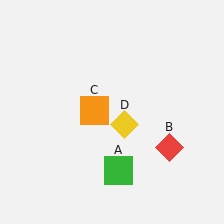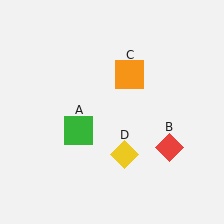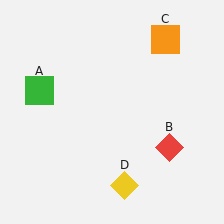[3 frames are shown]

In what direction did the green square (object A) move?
The green square (object A) moved up and to the left.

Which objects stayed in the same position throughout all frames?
Red diamond (object B) remained stationary.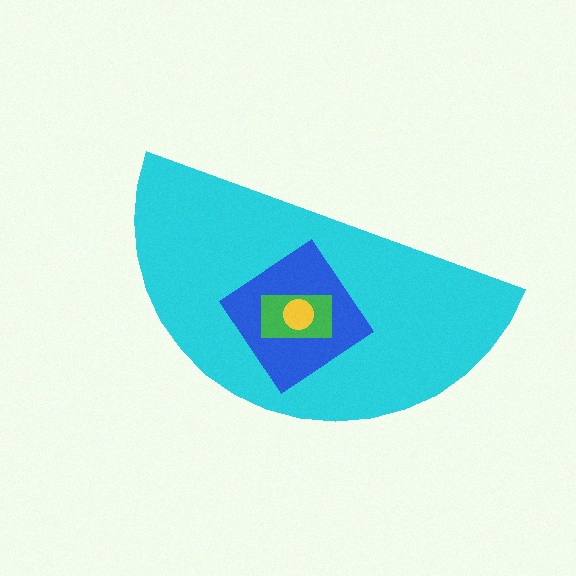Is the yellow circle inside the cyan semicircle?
Yes.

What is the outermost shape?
The cyan semicircle.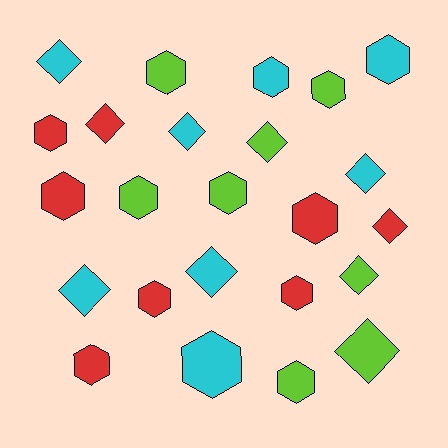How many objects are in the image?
There are 24 objects.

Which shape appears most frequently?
Hexagon, with 14 objects.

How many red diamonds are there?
There are 2 red diamonds.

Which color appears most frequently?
Red, with 8 objects.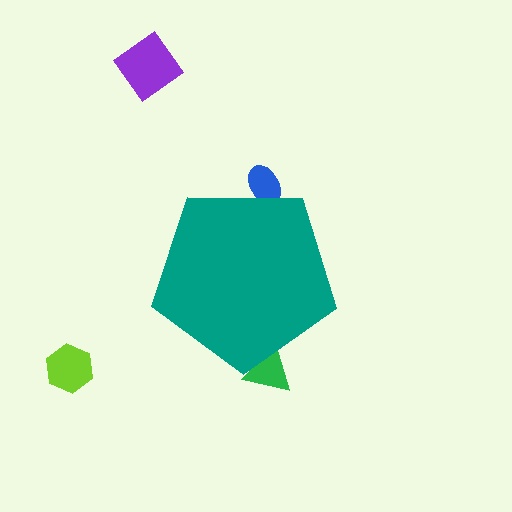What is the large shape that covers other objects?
A teal pentagon.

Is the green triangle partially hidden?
Yes, the green triangle is partially hidden behind the teal pentagon.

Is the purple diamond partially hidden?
No, the purple diamond is fully visible.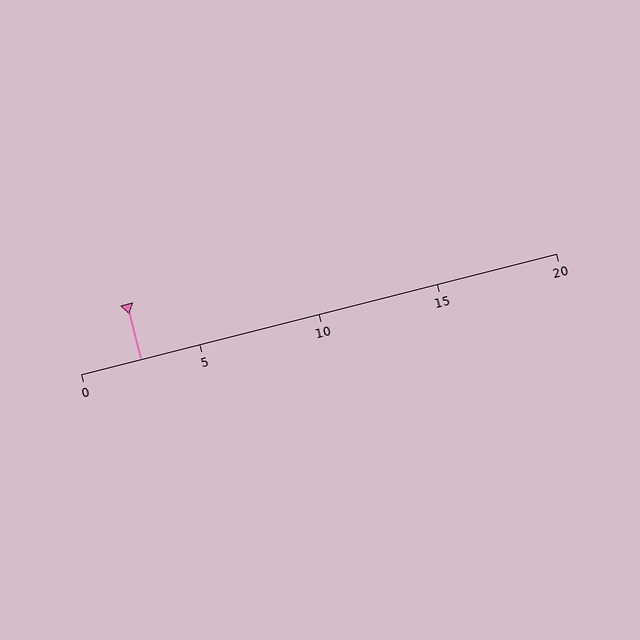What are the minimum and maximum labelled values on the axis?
The axis runs from 0 to 20.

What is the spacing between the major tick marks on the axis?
The major ticks are spaced 5 apart.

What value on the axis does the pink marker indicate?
The marker indicates approximately 2.5.